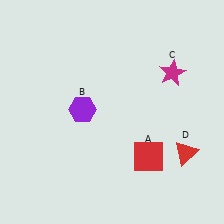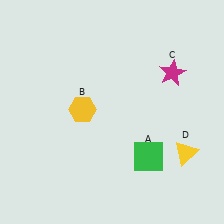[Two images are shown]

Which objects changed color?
A changed from red to green. B changed from purple to yellow. D changed from red to yellow.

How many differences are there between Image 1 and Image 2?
There are 3 differences between the two images.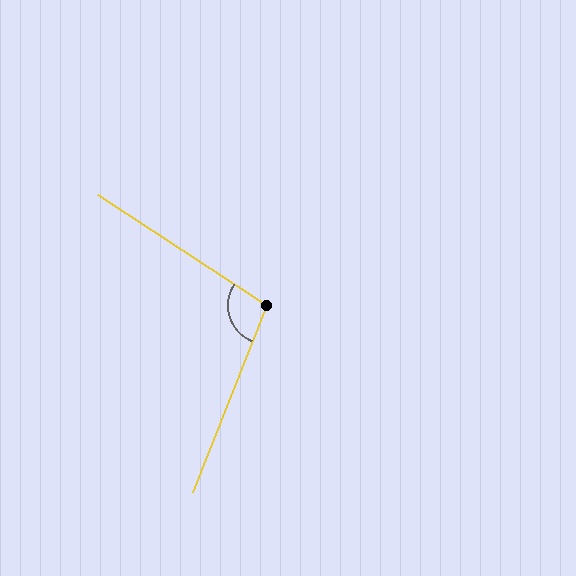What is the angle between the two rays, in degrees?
Approximately 102 degrees.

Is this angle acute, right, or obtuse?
It is obtuse.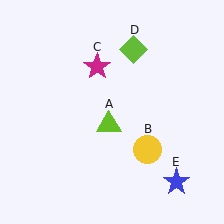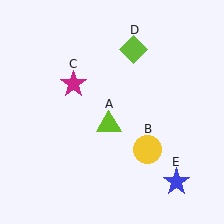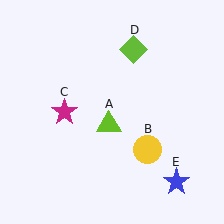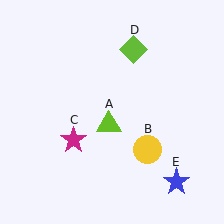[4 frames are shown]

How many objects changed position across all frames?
1 object changed position: magenta star (object C).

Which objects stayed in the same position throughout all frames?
Lime triangle (object A) and yellow circle (object B) and lime diamond (object D) and blue star (object E) remained stationary.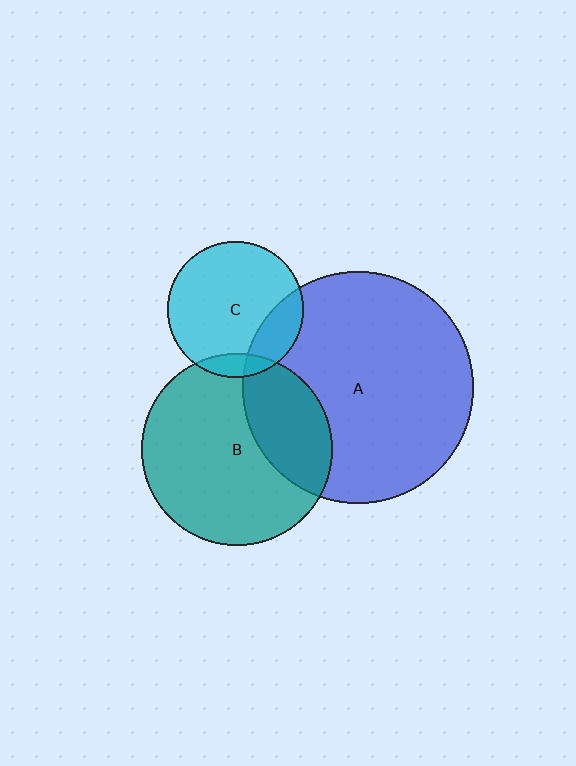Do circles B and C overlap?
Yes.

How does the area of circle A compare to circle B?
Approximately 1.5 times.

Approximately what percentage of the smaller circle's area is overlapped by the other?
Approximately 10%.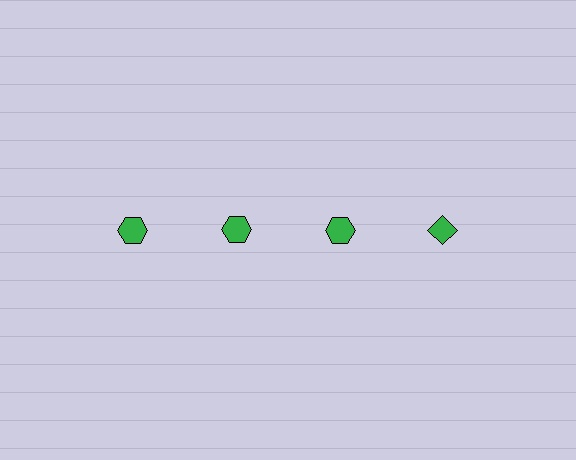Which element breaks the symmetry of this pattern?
The green diamond in the top row, second from right column breaks the symmetry. All other shapes are green hexagons.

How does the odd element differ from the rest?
It has a different shape: diamond instead of hexagon.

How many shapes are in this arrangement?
There are 4 shapes arranged in a grid pattern.